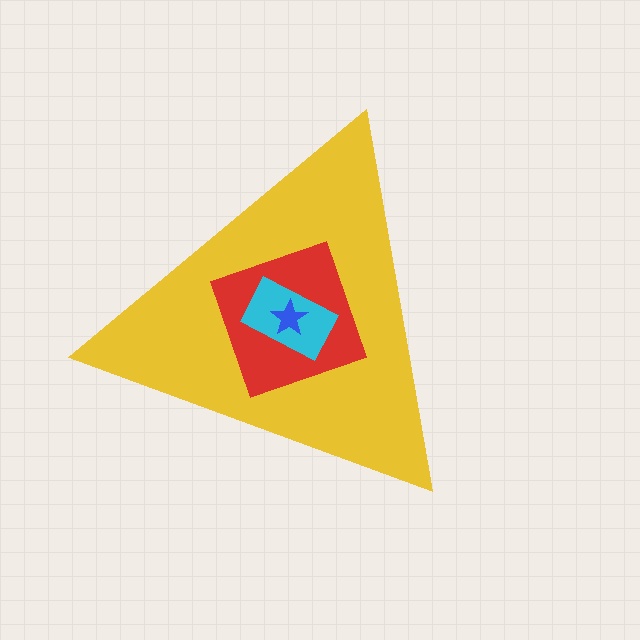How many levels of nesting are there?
4.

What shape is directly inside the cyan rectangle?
The blue star.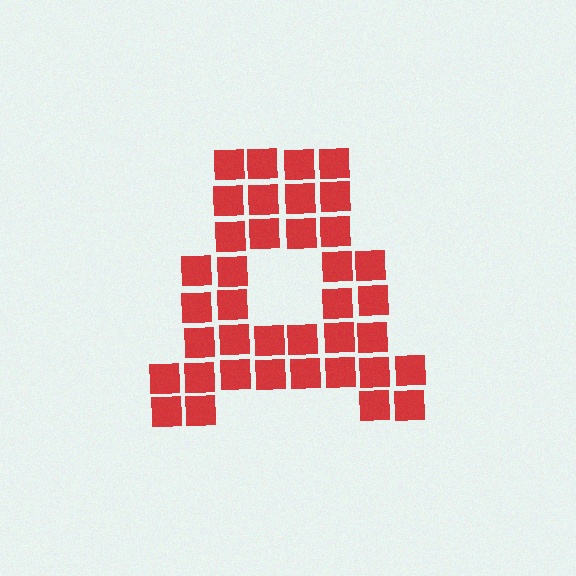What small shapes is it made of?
It is made of small squares.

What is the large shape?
The large shape is the letter A.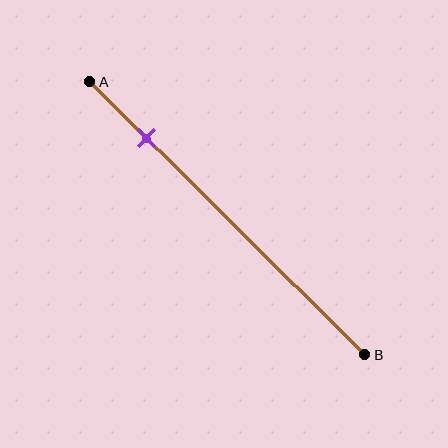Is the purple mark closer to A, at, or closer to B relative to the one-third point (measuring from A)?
The purple mark is closer to point A than the one-third point of segment AB.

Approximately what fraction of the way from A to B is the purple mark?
The purple mark is approximately 20% of the way from A to B.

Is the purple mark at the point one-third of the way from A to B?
No, the mark is at about 20% from A, not at the 33% one-third point.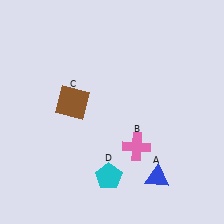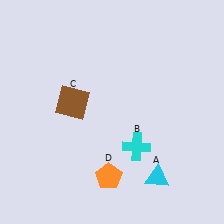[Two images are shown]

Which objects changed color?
A changed from blue to cyan. B changed from pink to cyan. D changed from cyan to orange.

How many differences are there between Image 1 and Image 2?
There are 3 differences between the two images.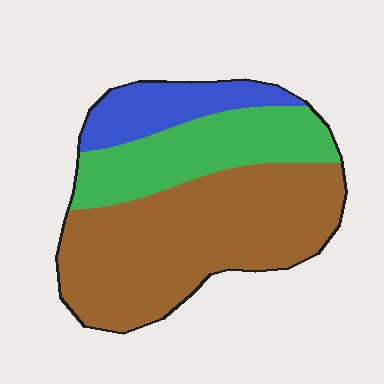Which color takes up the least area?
Blue, at roughly 15%.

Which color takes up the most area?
Brown, at roughly 55%.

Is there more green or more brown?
Brown.